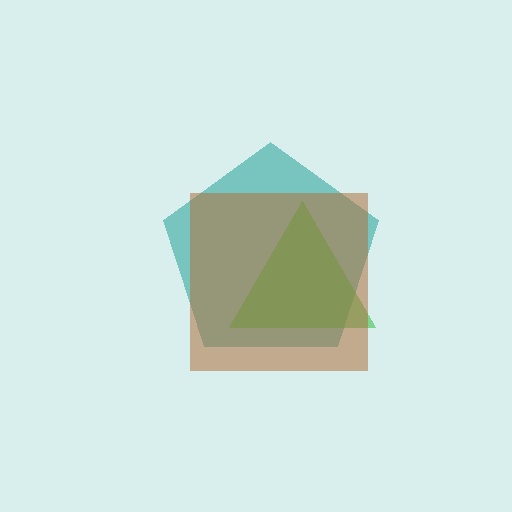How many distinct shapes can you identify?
There are 3 distinct shapes: a teal pentagon, a green triangle, a brown square.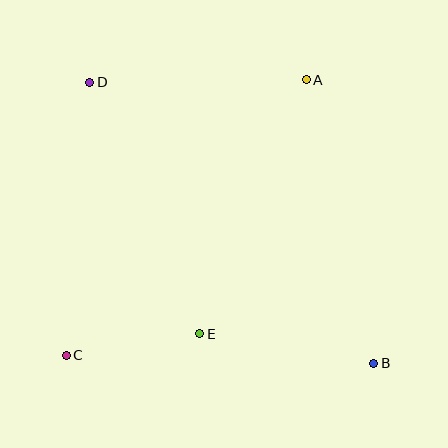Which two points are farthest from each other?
Points B and D are farthest from each other.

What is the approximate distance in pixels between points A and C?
The distance between A and C is approximately 366 pixels.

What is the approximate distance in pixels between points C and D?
The distance between C and D is approximately 274 pixels.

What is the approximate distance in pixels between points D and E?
The distance between D and E is approximately 275 pixels.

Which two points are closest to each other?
Points C and E are closest to each other.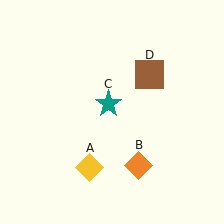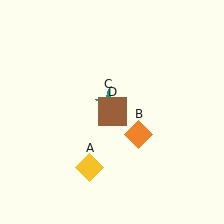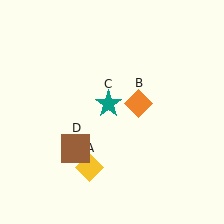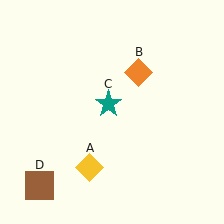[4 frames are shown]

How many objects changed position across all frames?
2 objects changed position: orange diamond (object B), brown square (object D).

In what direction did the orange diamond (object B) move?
The orange diamond (object B) moved up.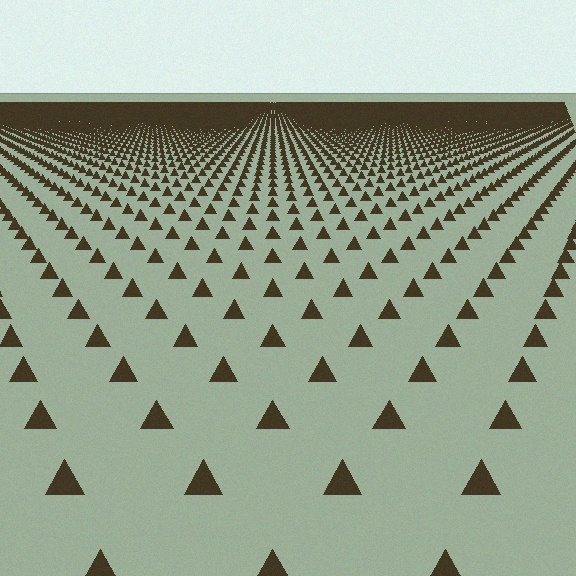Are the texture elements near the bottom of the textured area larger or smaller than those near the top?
Larger. Near the bottom, elements are closer to the viewer and appear at a bigger on-screen size.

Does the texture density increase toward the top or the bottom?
Density increases toward the top.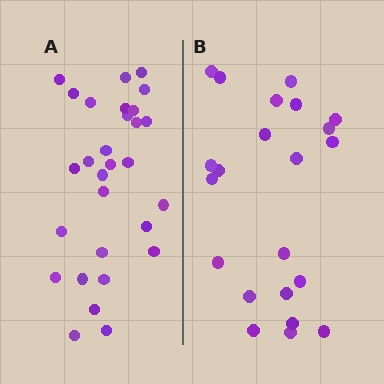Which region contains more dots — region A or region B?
Region A (the left region) has more dots.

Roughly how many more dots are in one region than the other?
Region A has roughly 8 or so more dots than region B.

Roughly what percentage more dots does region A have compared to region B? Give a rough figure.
About 30% more.